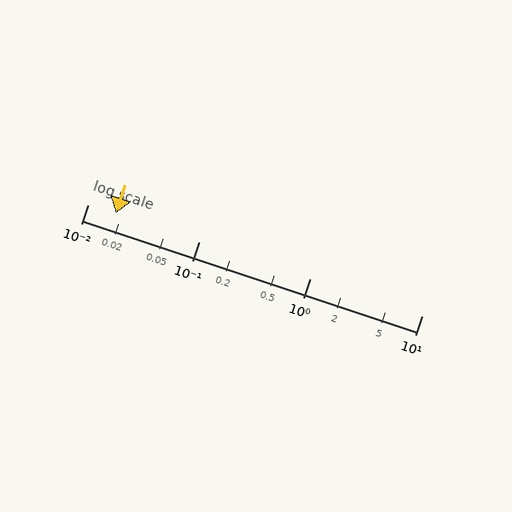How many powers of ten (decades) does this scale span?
The scale spans 3 decades, from 0.01 to 10.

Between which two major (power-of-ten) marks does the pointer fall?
The pointer is between 0.01 and 0.1.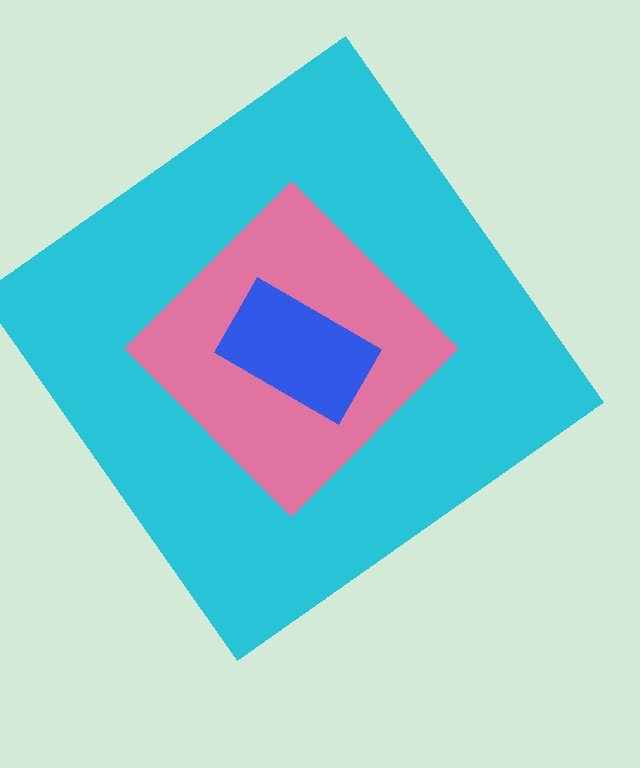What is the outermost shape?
The cyan diamond.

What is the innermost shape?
The blue rectangle.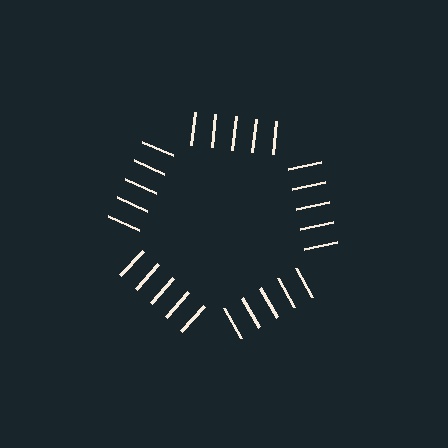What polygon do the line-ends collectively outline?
An illusory pentagon — the line segments terminate on its edges but no continuous stroke is drawn.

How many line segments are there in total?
25 — 5 along each of the 5 edges.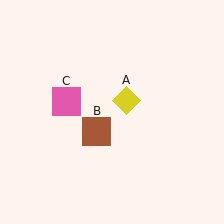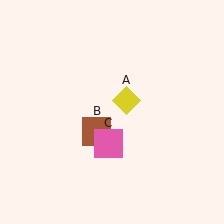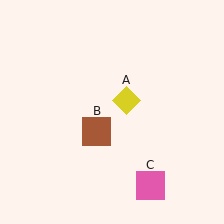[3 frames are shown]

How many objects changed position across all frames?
1 object changed position: pink square (object C).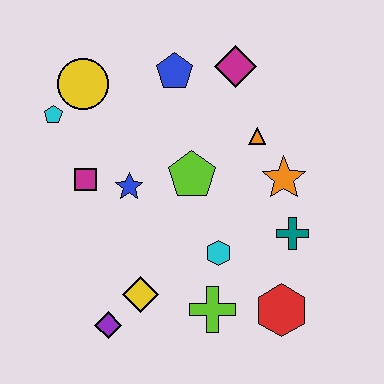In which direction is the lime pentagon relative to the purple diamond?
The lime pentagon is above the purple diamond.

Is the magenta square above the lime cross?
Yes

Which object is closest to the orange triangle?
The orange star is closest to the orange triangle.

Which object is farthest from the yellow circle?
The red hexagon is farthest from the yellow circle.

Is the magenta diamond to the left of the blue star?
No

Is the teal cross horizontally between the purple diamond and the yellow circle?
No